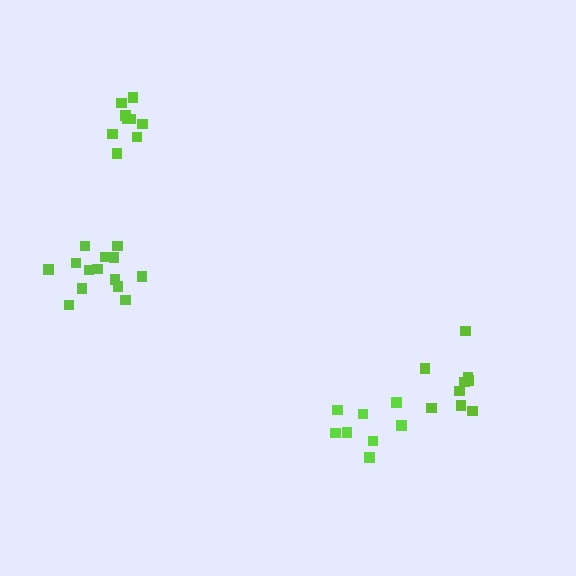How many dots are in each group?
Group 1: 9 dots, Group 2: 9 dots, Group 3: 14 dots, Group 4: 8 dots (40 total).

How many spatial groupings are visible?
There are 4 spatial groupings.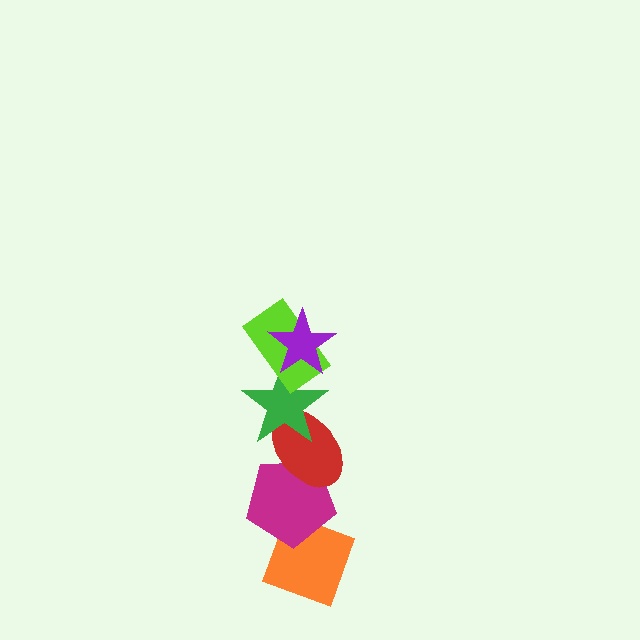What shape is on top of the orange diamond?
The magenta pentagon is on top of the orange diamond.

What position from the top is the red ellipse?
The red ellipse is 4th from the top.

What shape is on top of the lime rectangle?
The purple star is on top of the lime rectangle.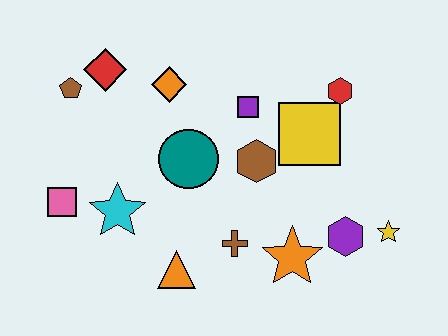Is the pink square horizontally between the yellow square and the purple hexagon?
No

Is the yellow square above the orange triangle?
Yes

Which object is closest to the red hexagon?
The yellow square is closest to the red hexagon.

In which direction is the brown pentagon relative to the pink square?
The brown pentagon is above the pink square.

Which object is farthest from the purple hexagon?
The brown pentagon is farthest from the purple hexagon.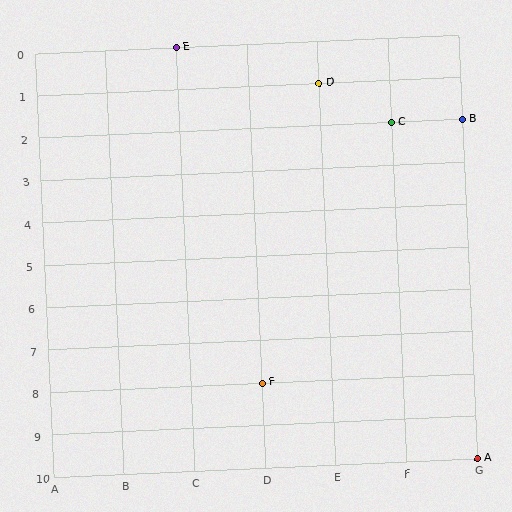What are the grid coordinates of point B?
Point B is at grid coordinates (G, 2).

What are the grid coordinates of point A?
Point A is at grid coordinates (G, 10).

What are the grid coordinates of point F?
Point F is at grid coordinates (D, 8).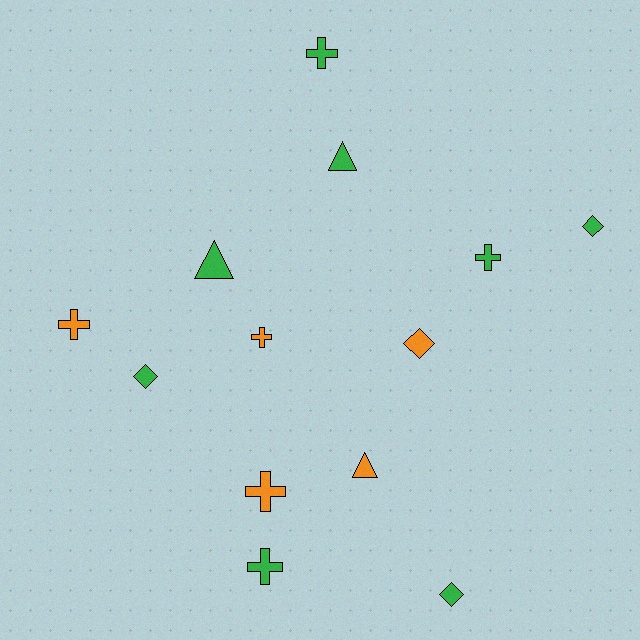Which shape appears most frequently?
Cross, with 6 objects.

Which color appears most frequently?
Green, with 8 objects.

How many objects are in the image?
There are 13 objects.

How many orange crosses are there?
There are 3 orange crosses.